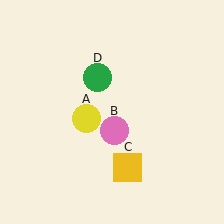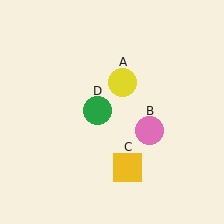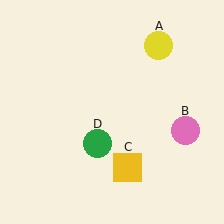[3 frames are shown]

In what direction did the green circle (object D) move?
The green circle (object D) moved down.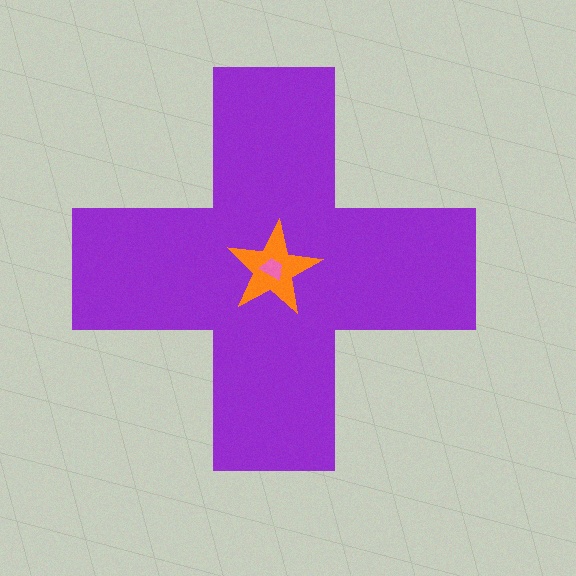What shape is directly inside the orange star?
The pink trapezoid.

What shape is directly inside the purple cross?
The orange star.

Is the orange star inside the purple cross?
Yes.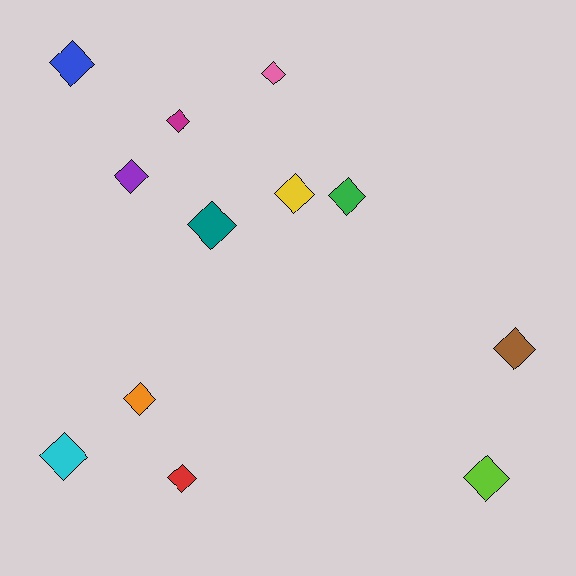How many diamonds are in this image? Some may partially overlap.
There are 12 diamonds.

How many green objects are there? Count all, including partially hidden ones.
There is 1 green object.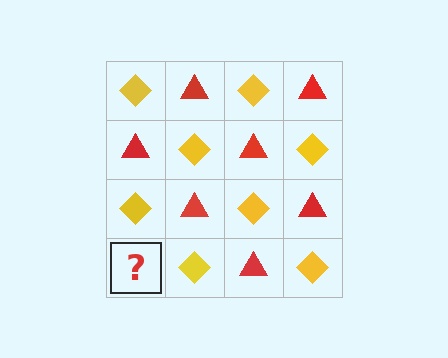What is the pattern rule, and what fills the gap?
The rule is that it alternates yellow diamond and red triangle in a checkerboard pattern. The gap should be filled with a red triangle.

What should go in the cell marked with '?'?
The missing cell should contain a red triangle.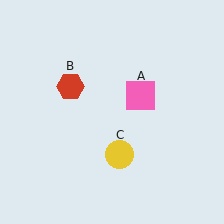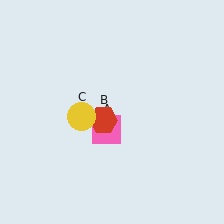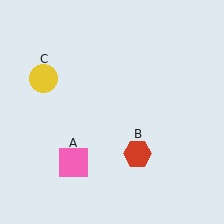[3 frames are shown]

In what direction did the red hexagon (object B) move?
The red hexagon (object B) moved down and to the right.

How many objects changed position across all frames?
3 objects changed position: pink square (object A), red hexagon (object B), yellow circle (object C).